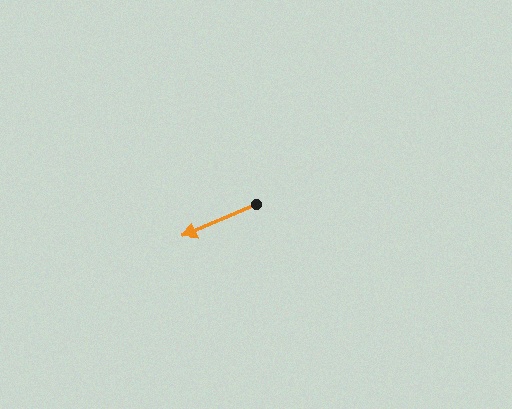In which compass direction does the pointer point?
Southwest.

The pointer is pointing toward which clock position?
Roughly 8 o'clock.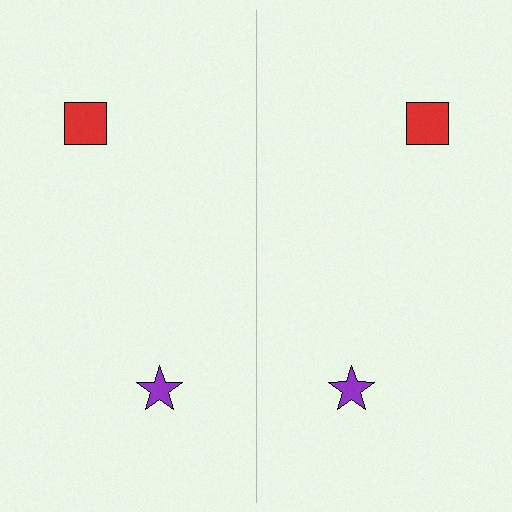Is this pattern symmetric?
Yes, this pattern has bilateral (reflection) symmetry.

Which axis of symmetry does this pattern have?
The pattern has a vertical axis of symmetry running through the center of the image.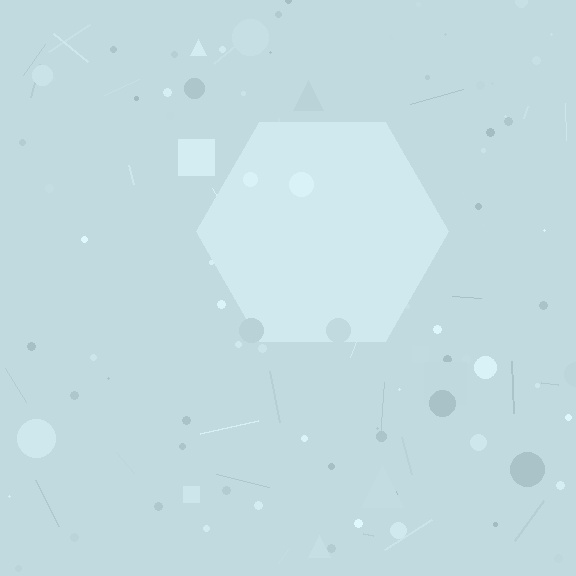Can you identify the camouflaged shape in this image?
The camouflaged shape is a hexagon.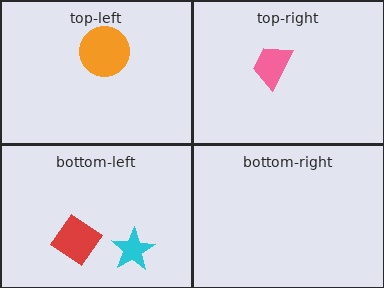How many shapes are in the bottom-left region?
2.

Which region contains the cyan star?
The bottom-left region.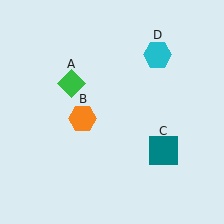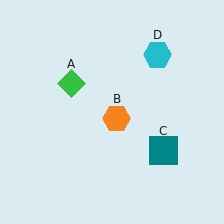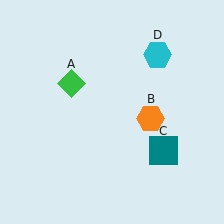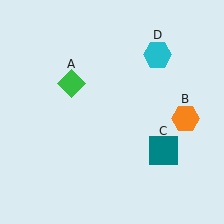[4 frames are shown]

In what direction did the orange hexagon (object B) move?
The orange hexagon (object B) moved right.